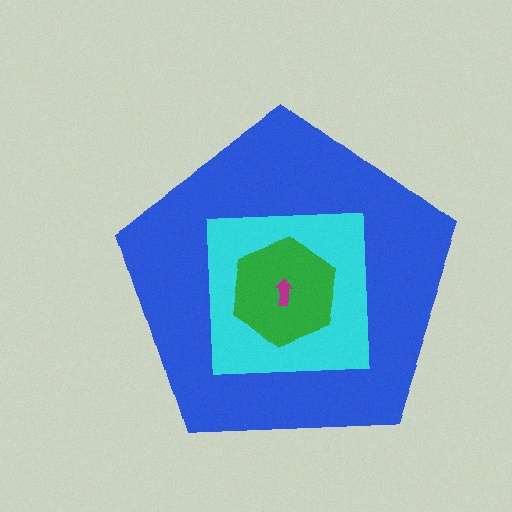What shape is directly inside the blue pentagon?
The cyan square.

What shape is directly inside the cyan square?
The green hexagon.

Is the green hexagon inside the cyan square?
Yes.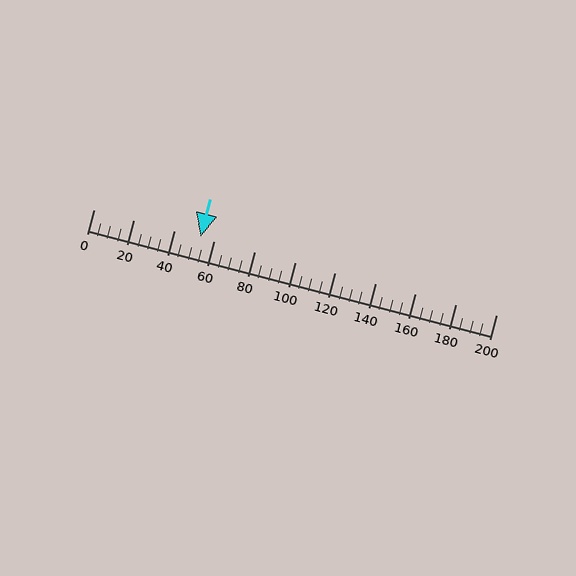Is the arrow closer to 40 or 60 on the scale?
The arrow is closer to 60.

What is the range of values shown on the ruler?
The ruler shows values from 0 to 200.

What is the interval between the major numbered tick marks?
The major tick marks are spaced 20 units apart.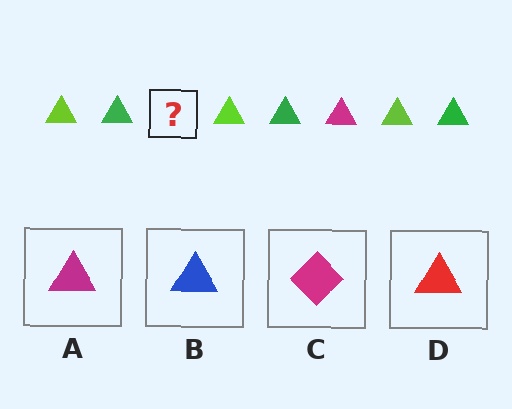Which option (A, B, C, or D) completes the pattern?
A.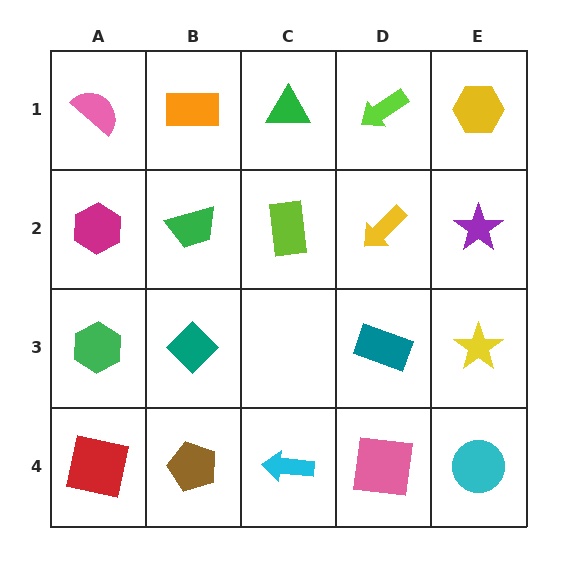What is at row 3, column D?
A teal rectangle.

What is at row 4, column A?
A red square.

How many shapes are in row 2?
5 shapes.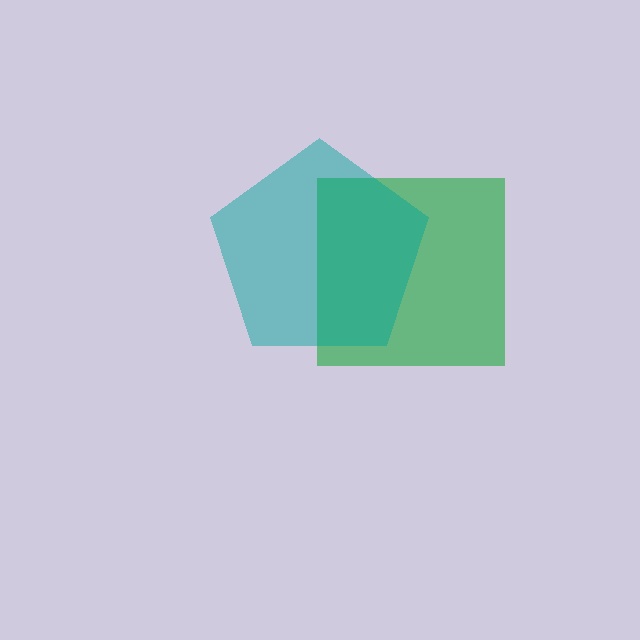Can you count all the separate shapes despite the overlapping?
Yes, there are 2 separate shapes.